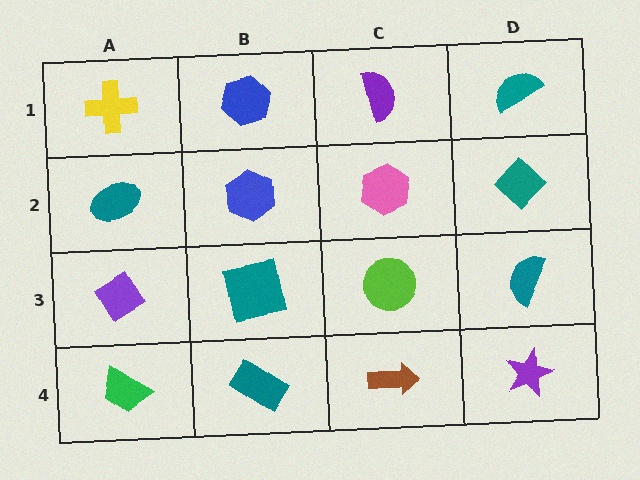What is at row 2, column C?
A pink hexagon.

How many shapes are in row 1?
4 shapes.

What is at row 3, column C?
A lime circle.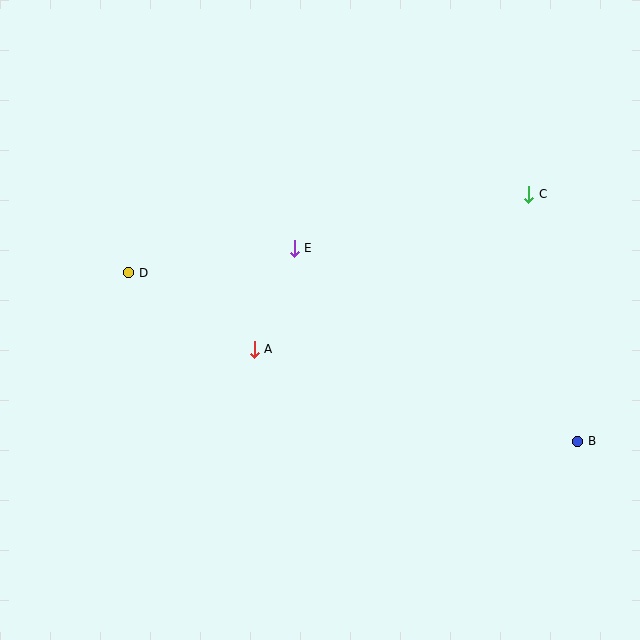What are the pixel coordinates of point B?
Point B is at (578, 441).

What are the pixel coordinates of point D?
Point D is at (129, 273).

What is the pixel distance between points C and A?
The distance between C and A is 315 pixels.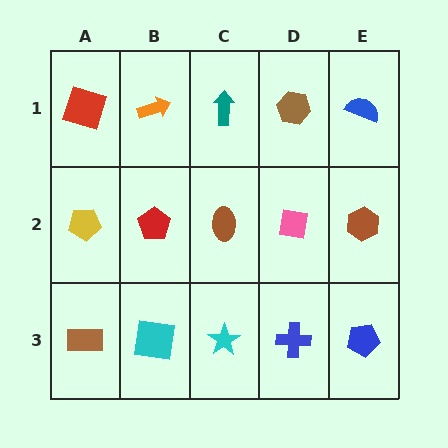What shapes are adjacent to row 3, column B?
A red pentagon (row 2, column B), a brown rectangle (row 3, column A), a cyan star (row 3, column C).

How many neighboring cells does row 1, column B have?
3.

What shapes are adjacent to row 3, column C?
A brown ellipse (row 2, column C), a cyan square (row 3, column B), a blue cross (row 3, column D).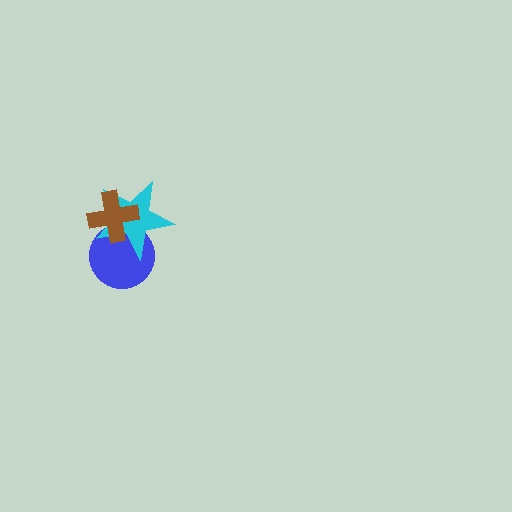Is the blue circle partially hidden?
Yes, it is partially covered by another shape.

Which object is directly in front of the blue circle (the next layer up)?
The cyan star is directly in front of the blue circle.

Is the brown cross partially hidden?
No, no other shape covers it.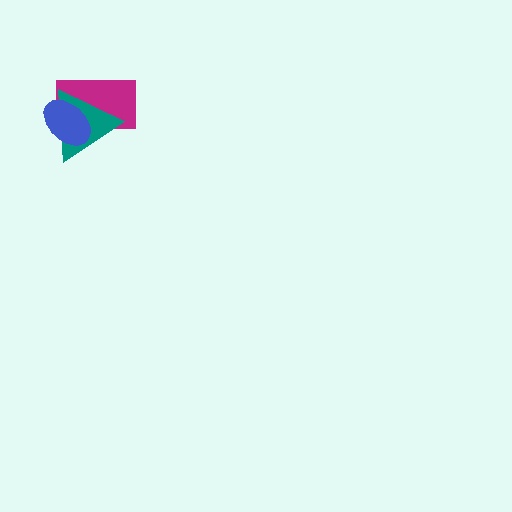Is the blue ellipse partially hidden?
No, no other shape covers it.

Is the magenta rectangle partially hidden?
Yes, it is partially covered by another shape.